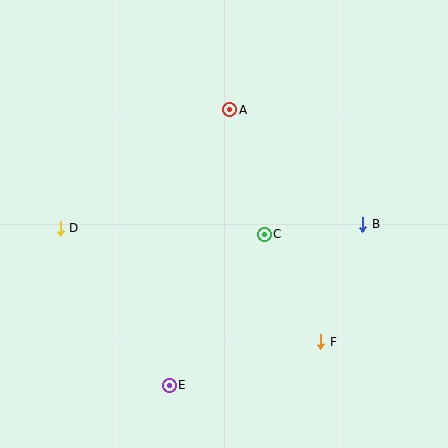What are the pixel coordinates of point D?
Point D is at (60, 228).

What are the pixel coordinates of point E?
Point E is at (169, 385).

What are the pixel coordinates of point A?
Point A is at (230, 110).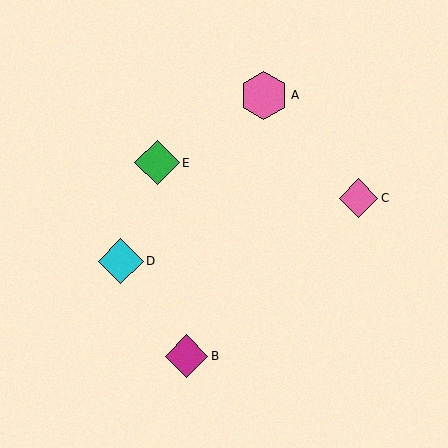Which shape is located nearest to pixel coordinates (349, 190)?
The pink diamond (labeled C) at (358, 198) is nearest to that location.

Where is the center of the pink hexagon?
The center of the pink hexagon is at (264, 95).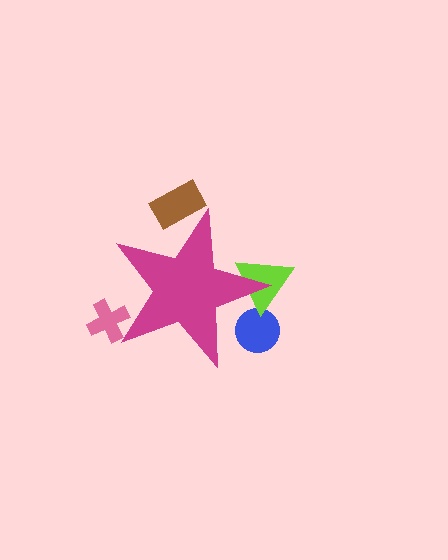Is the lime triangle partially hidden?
Yes, the lime triangle is partially hidden behind the magenta star.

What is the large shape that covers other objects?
A magenta star.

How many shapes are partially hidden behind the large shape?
4 shapes are partially hidden.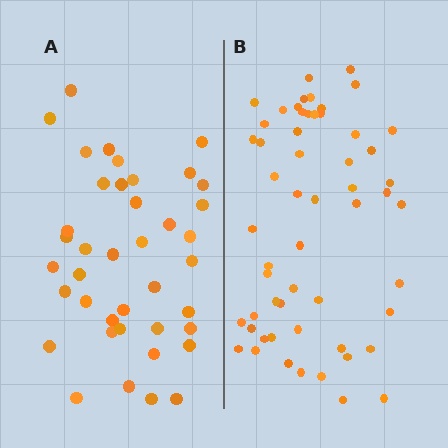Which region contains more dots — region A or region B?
Region B (the right region) has more dots.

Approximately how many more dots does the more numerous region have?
Region B has approximately 15 more dots than region A.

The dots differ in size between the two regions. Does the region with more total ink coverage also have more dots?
No. Region A has more total ink coverage because its dots are larger, but region B actually contains more individual dots. Total area can be misleading — the number of items is what matters here.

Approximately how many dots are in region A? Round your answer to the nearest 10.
About 40 dots.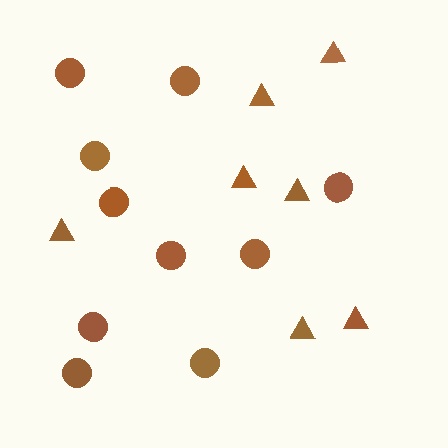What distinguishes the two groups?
There are 2 groups: one group of circles (10) and one group of triangles (7).